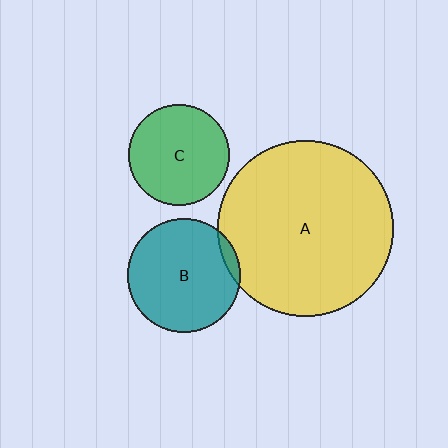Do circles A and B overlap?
Yes.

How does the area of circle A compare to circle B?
Approximately 2.4 times.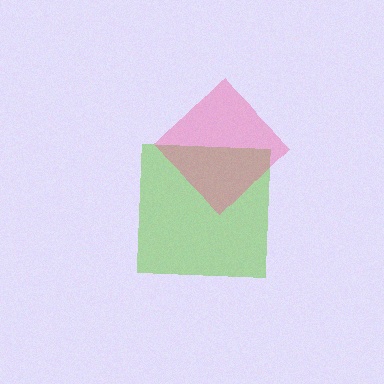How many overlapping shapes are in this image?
There are 2 overlapping shapes in the image.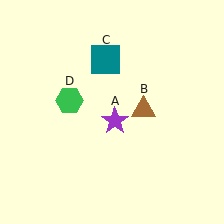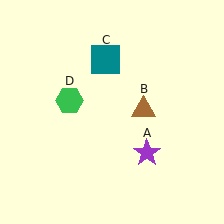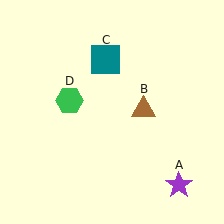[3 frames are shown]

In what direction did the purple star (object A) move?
The purple star (object A) moved down and to the right.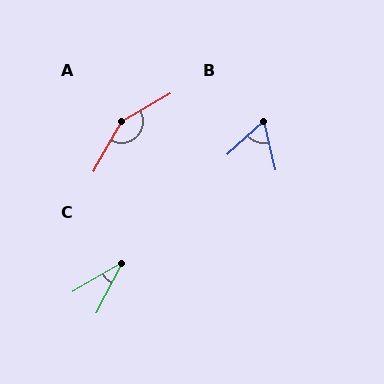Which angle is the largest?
A, at approximately 149 degrees.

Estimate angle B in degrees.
Approximately 60 degrees.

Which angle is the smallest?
C, at approximately 33 degrees.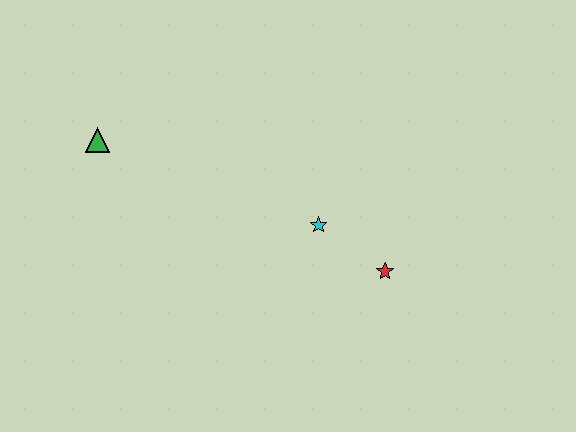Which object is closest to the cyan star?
The red star is closest to the cyan star.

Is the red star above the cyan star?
No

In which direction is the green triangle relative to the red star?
The green triangle is to the left of the red star.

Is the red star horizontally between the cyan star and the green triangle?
No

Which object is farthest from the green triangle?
The red star is farthest from the green triangle.